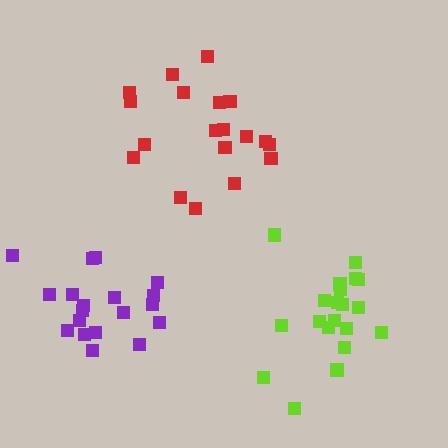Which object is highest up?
The red cluster is topmost.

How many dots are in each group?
Group 1: 20 dots, Group 2: 19 dots, Group 3: 19 dots (58 total).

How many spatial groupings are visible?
There are 3 spatial groupings.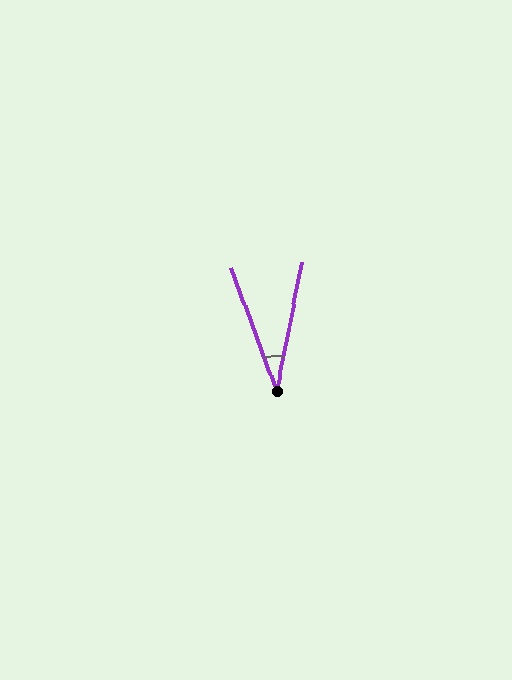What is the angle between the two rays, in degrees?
Approximately 32 degrees.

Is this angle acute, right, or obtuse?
It is acute.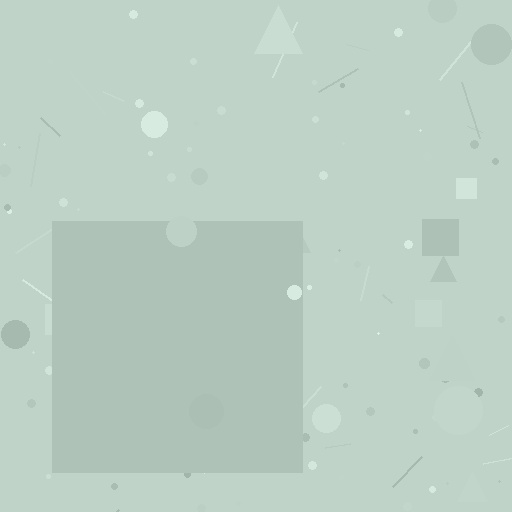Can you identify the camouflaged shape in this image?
The camouflaged shape is a square.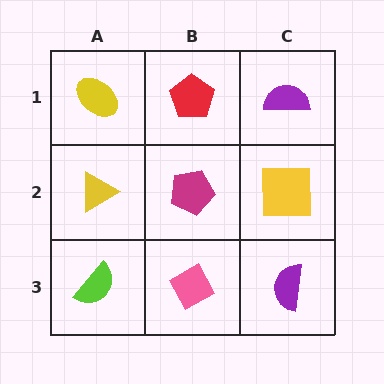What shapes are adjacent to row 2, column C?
A purple semicircle (row 1, column C), a purple semicircle (row 3, column C), a magenta pentagon (row 2, column B).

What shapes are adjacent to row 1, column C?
A yellow square (row 2, column C), a red pentagon (row 1, column B).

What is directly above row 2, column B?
A red pentagon.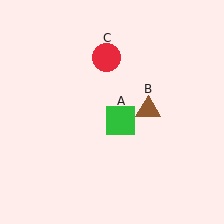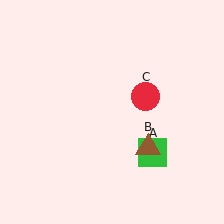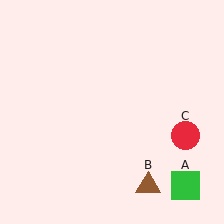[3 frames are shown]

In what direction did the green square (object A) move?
The green square (object A) moved down and to the right.